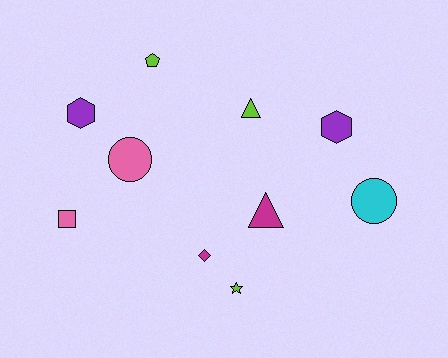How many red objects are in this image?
There are no red objects.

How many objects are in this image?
There are 10 objects.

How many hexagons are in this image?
There are 2 hexagons.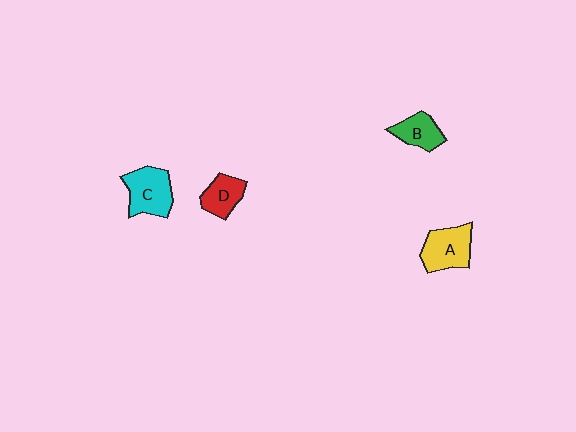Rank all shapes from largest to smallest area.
From largest to smallest: C (cyan), A (yellow), B (green), D (red).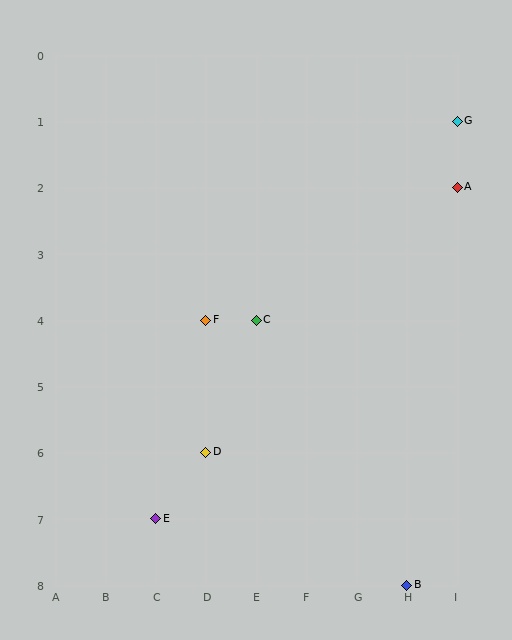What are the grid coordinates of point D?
Point D is at grid coordinates (D, 6).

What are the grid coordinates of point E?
Point E is at grid coordinates (C, 7).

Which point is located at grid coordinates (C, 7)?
Point E is at (C, 7).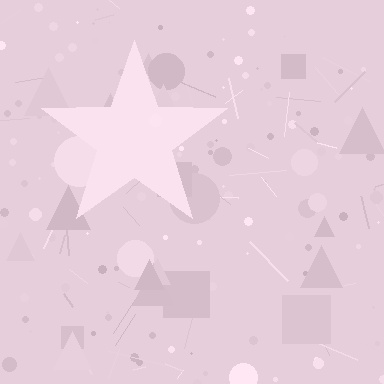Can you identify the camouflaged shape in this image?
The camouflaged shape is a star.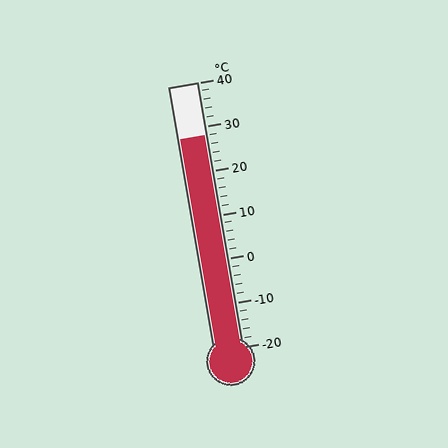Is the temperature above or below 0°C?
The temperature is above 0°C.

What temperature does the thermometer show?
The thermometer shows approximately 28°C.